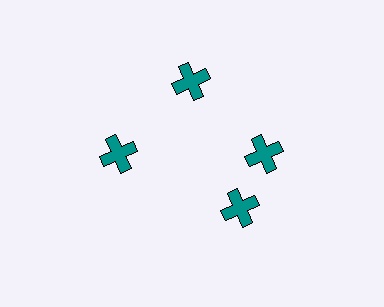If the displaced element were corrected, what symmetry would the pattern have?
It would have 4-fold rotational symmetry — the pattern would map onto itself every 90 degrees.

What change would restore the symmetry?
The symmetry would be restored by rotating it back into even spacing with its neighbors so that all 4 crosses sit at equal angles and equal distance from the center.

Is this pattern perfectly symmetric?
No. The 4 teal crosses are arranged in a ring, but one element near the 6 o'clock position is rotated out of alignment along the ring, breaking the 4-fold rotational symmetry.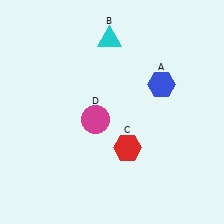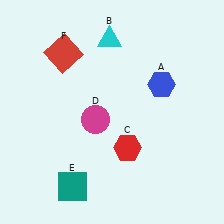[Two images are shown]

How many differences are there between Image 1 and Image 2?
There are 2 differences between the two images.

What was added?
A teal square (E), a red square (F) were added in Image 2.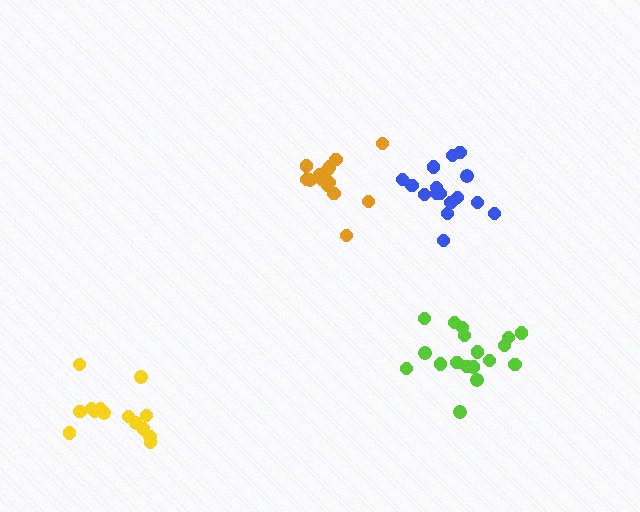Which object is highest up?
The orange cluster is topmost.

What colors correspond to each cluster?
The clusters are colored: yellow, orange, blue, lime.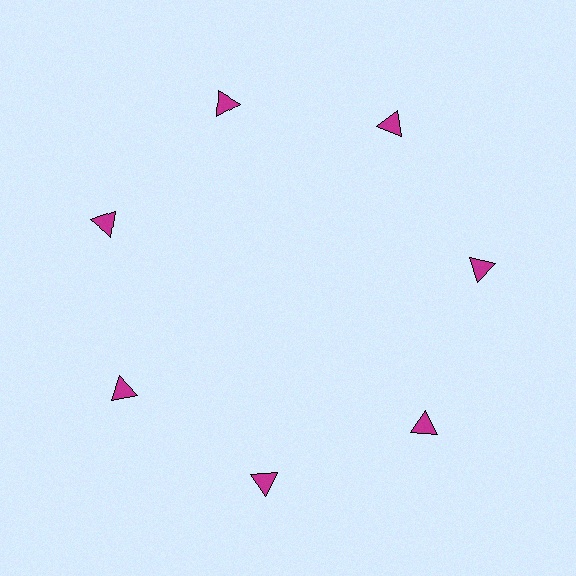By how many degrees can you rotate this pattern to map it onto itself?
The pattern maps onto itself every 51 degrees of rotation.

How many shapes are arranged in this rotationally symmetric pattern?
There are 7 shapes, arranged in 7 groups of 1.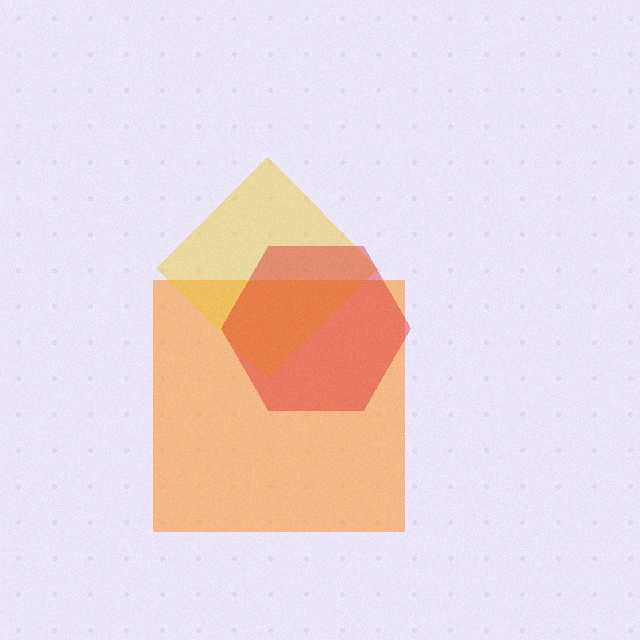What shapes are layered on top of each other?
The layered shapes are: an orange square, a yellow diamond, a red hexagon.